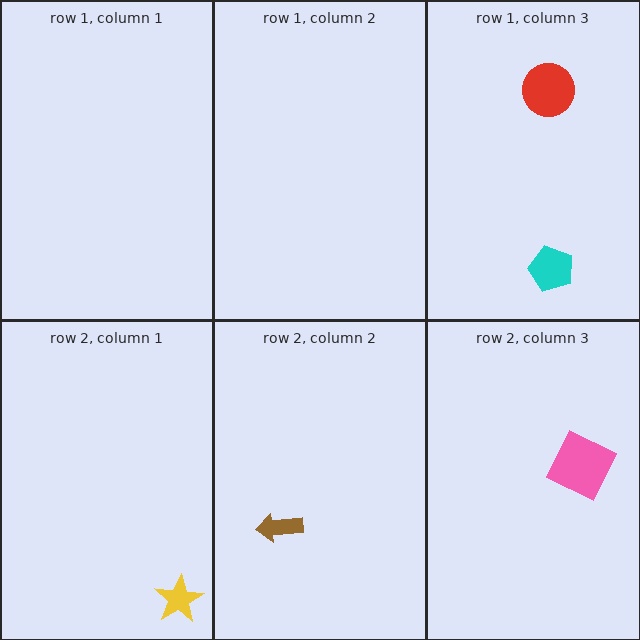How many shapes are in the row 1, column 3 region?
2.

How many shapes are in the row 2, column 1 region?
1.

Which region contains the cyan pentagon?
The row 1, column 3 region.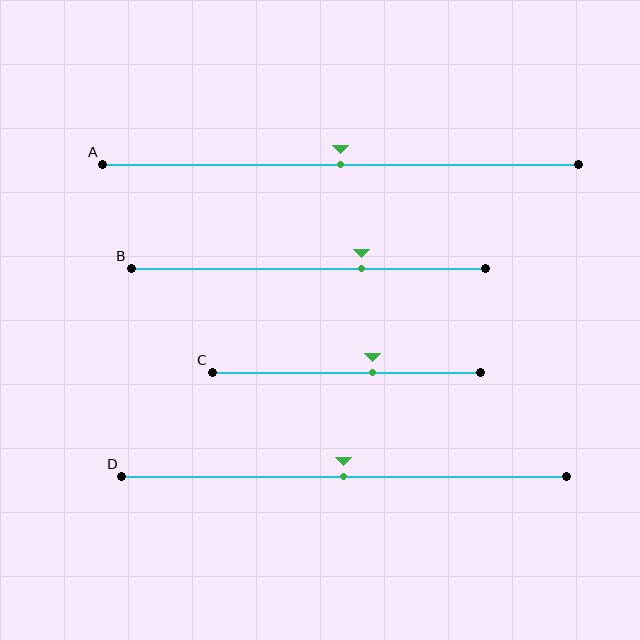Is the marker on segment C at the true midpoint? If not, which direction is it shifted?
No, the marker on segment C is shifted to the right by about 10% of the segment length.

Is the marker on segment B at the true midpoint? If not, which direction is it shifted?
No, the marker on segment B is shifted to the right by about 15% of the segment length.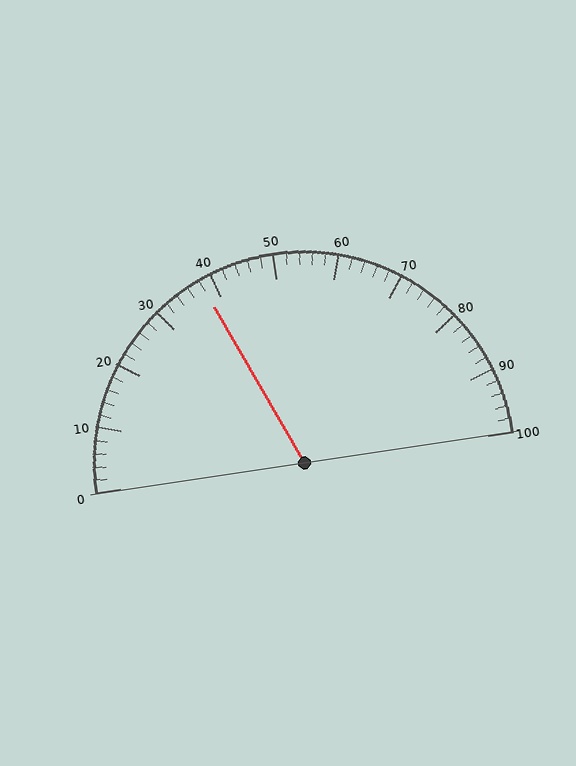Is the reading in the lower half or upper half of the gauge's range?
The reading is in the lower half of the range (0 to 100).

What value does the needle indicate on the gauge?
The needle indicates approximately 38.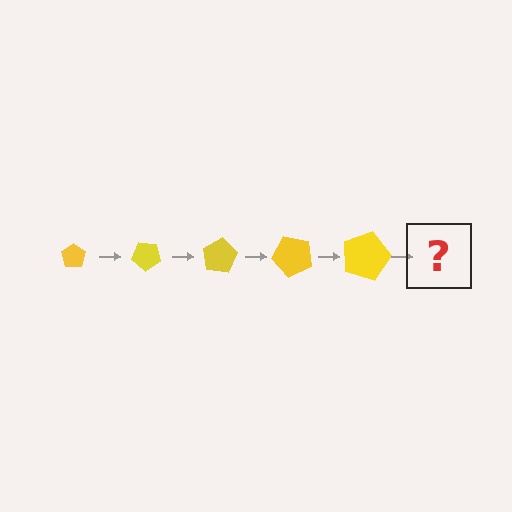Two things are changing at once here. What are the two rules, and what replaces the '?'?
The two rules are that the pentagon grows larger each step and it rotates 40 degrees each step. The '?' should be a pentagon, larger than the previous one and rotated 200 degrees from the start.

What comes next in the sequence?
The next element should be a pentagon, larger than the previous one and rotated 200 degrees from the start.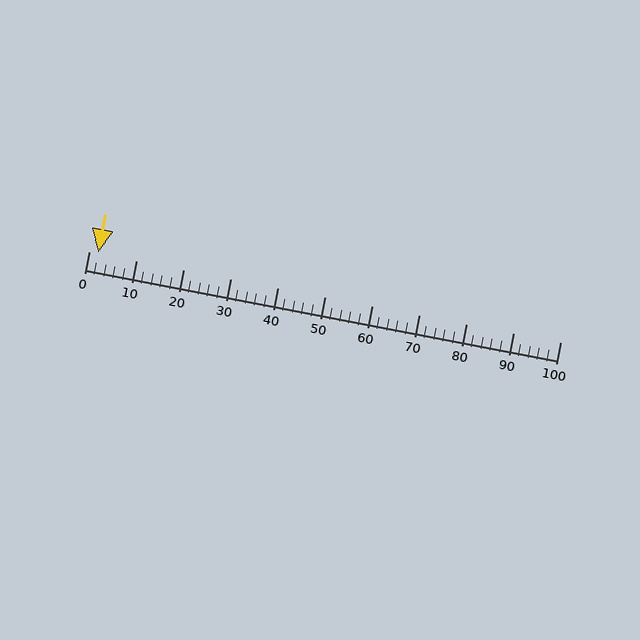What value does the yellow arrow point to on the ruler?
The yellow arrow points to approximately 2.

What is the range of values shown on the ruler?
The ruler shows values from 0 to 100.